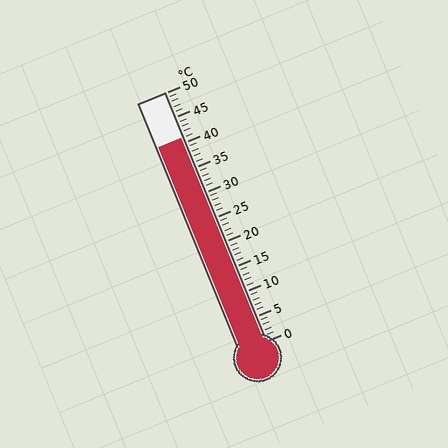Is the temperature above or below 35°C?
The temperature is above 35°C.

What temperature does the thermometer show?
The thermometer shows approximately 41°C.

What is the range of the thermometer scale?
The thermometer scale ranges from 0°C to 50°C.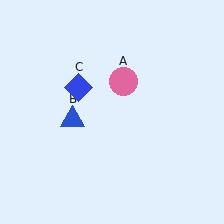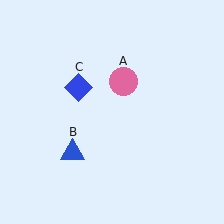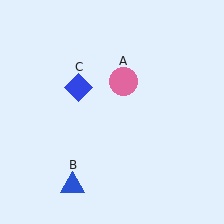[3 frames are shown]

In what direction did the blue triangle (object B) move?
The blue triangle (object B) moved down.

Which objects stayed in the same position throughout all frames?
Pink circle (object A) and blue diamond (object C) remained stationary.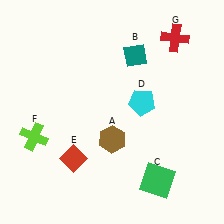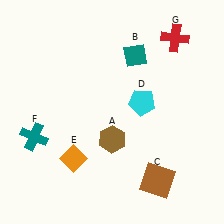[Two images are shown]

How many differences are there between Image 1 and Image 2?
There are 3 differences between the two images.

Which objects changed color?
C changed from green to brown. E changed from red to orange. F changed from lime to teal.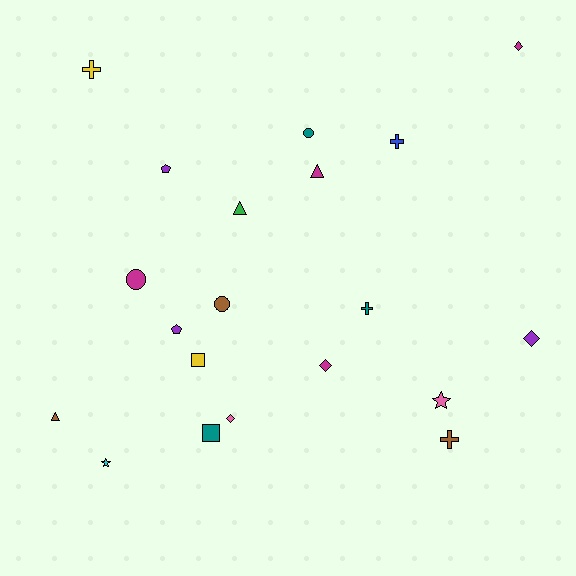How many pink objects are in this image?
There are 2 pink objects.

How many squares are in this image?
There are 2 squares.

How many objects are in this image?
There are 20 objects.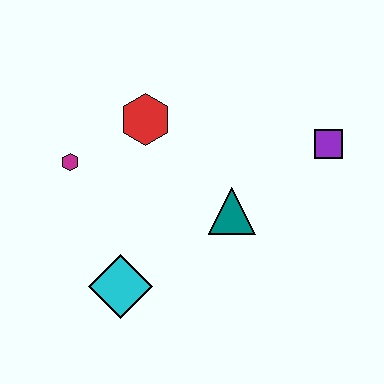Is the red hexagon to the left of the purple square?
Yes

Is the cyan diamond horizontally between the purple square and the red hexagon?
No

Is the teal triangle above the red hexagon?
No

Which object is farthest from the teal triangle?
The magenta hexagon is farthest from the teal triangle.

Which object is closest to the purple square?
The teal triangle is closest to the purple square.